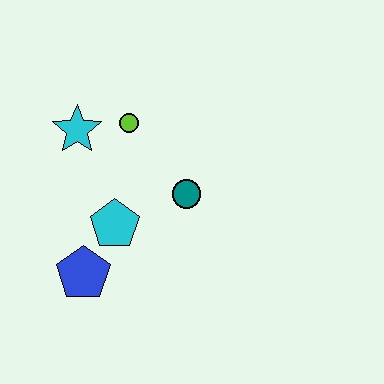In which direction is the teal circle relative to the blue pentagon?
The teal circle is to the right of the blue pentagon.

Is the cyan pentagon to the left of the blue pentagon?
No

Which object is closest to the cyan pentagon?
The blue pentagon is closest to the cyan pentagon.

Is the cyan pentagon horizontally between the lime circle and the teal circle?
No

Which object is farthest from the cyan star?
The blue pentagon is farthest from the cyan star.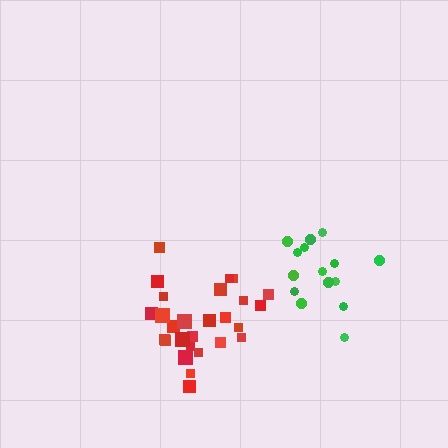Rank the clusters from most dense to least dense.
red, green.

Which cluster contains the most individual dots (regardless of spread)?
Red (28).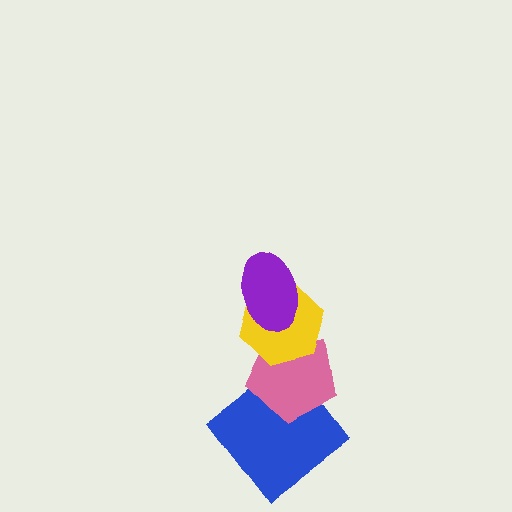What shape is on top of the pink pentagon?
The yellow hexagon is on top of the pink pentagon.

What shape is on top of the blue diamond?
The pink pentagon is on top of the blue diamond.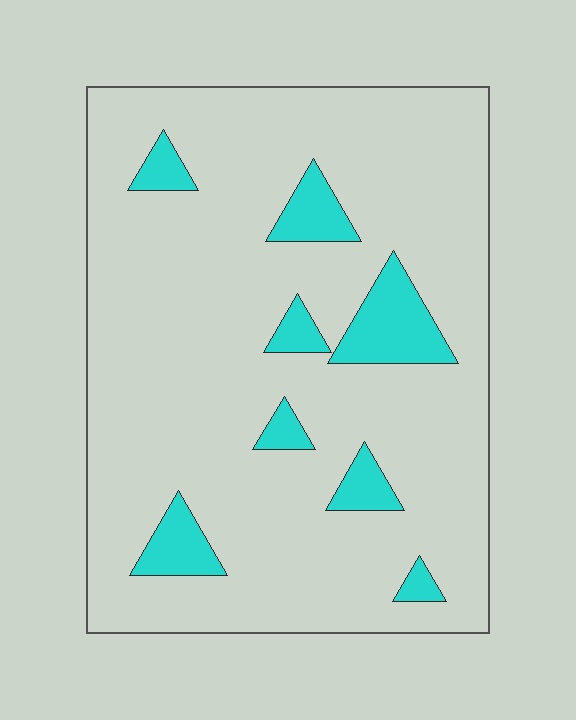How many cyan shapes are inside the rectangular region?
8.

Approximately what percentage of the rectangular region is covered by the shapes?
Approximately 10%.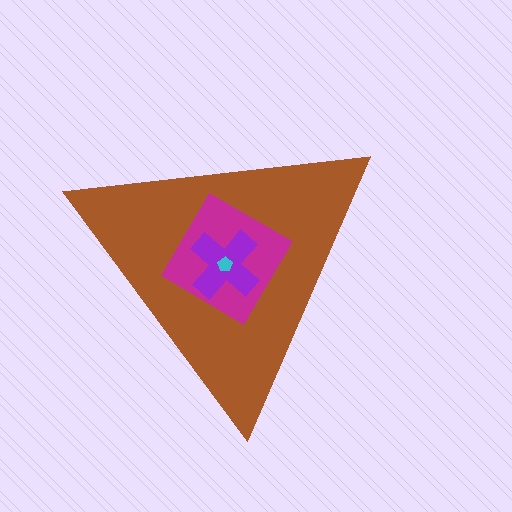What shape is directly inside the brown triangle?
The magenta diamond.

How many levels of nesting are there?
4.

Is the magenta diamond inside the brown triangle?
Yes.